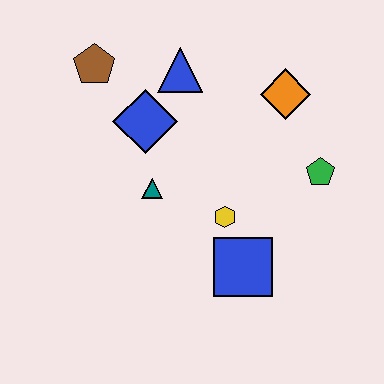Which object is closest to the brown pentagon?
The blue diamond is closest to the brown pentagon.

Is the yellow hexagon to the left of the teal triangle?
No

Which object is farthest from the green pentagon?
The brown pentagon is farthest from the green pentagon.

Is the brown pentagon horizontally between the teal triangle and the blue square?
No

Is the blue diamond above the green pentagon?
Yes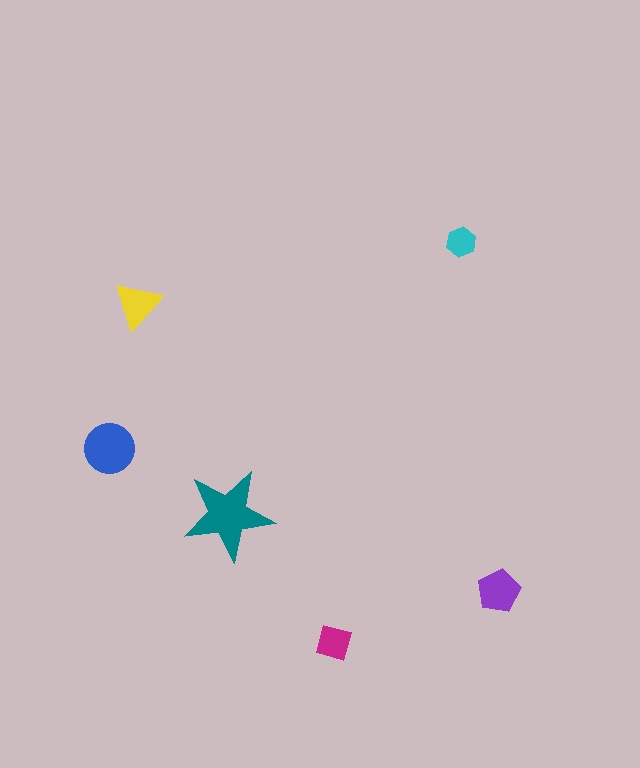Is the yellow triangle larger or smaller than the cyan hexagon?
Larger.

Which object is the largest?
The teal star.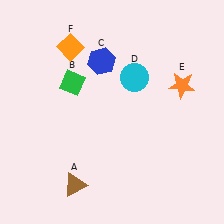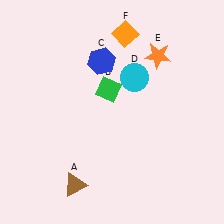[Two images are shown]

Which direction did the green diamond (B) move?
The green diamond (B) moved right.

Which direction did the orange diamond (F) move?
The orange diamond (F) moved right.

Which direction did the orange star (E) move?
The orange star (E) moved up.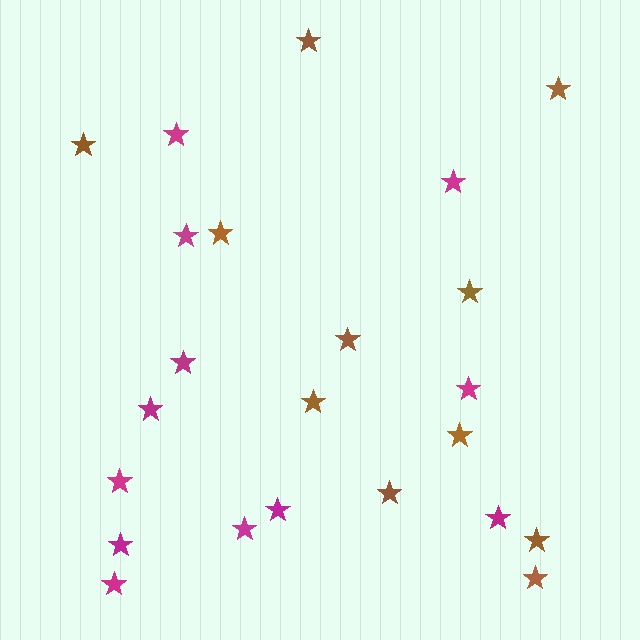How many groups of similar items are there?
There are 2 groups: one group of brown stars (11) and one group of magenta stars (12).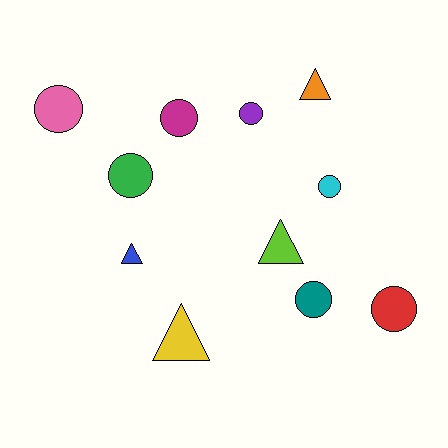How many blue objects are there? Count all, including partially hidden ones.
There is 1 blue object.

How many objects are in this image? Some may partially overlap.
There are 11 objects.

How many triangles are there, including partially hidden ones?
There are 4 triangles.